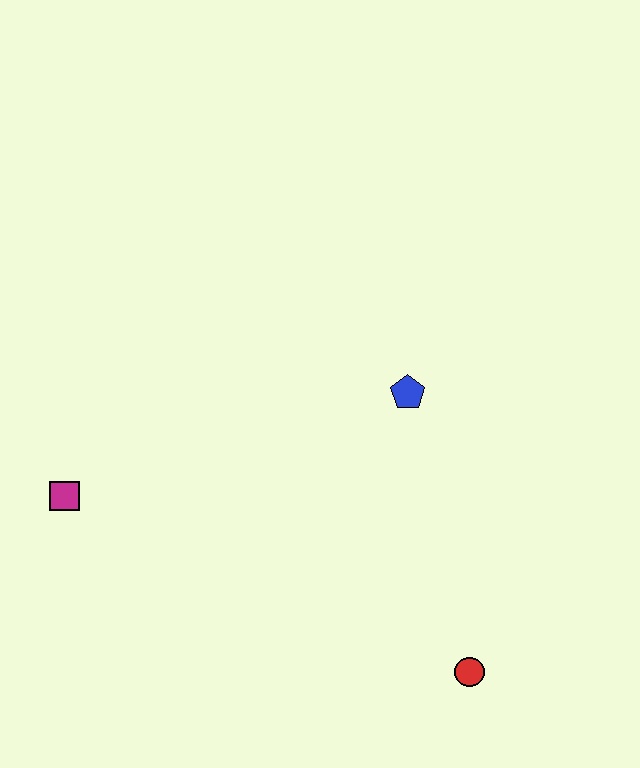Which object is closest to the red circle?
The blue pentagon is closest to the red circle.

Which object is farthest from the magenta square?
The red circle is farthest from the magenta square.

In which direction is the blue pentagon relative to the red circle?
The blue pentagon is above the red circle.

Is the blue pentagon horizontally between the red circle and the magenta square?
Yes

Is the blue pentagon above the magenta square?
Yes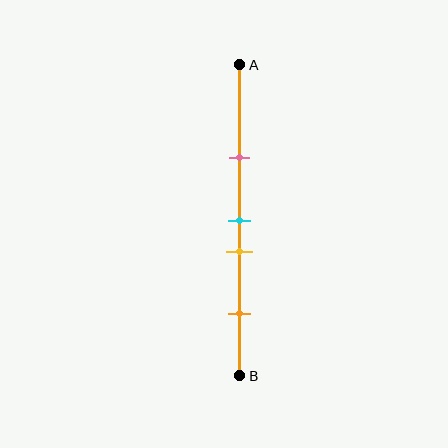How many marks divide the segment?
There are 4 marks dividing the segment.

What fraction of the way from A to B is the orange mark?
The orange mark is approximately 80% (0.8) of the way from A to B.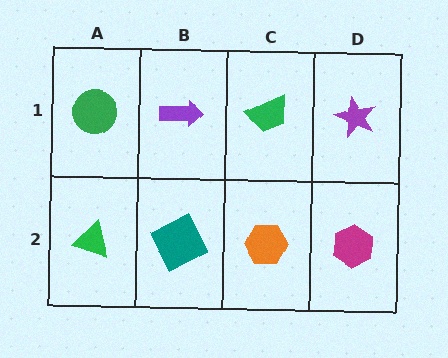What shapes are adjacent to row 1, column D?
A magenta hexagon (row 2, column D), a green trapezoid (row 1, column C).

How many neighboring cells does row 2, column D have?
2.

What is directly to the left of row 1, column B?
A green circle.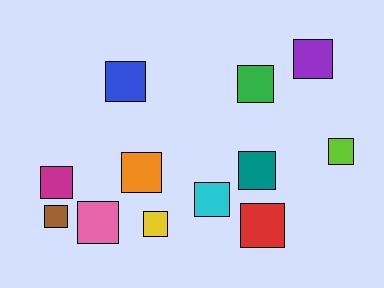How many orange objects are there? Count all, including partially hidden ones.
There is 1 orange object.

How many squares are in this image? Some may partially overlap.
There are 12 squares.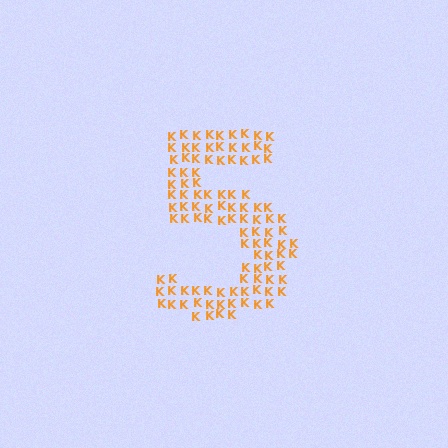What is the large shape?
The large shape is the digit 5.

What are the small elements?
The small elements are letter K's.